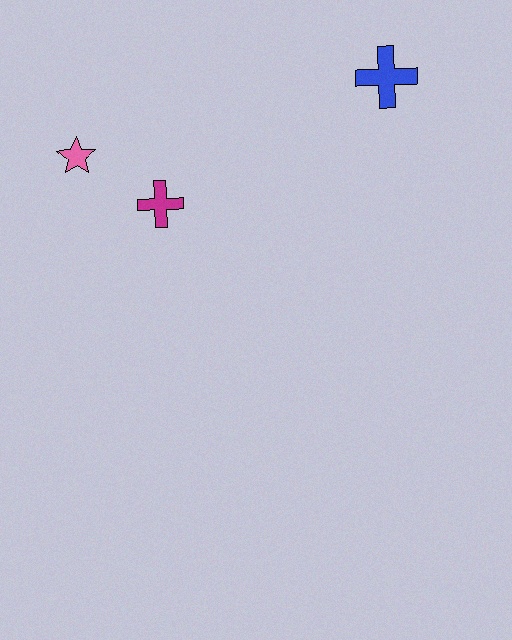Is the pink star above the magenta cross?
Yes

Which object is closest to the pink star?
The magenta cross is closest to the pink star.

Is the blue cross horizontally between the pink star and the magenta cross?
No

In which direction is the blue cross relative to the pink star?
The blue cross is to the right of the pink star.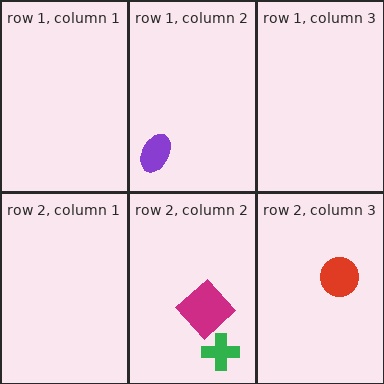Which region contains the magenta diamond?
The row 2, column 2 region.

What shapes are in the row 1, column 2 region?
The purple ellipse.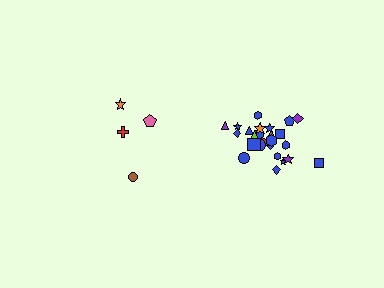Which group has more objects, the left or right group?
The right group.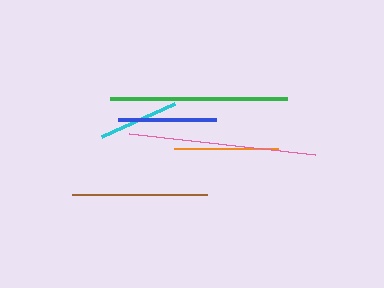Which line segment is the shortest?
The cyan line is the shortest at approximately 80 pixels.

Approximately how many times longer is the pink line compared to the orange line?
The pink line is approximately 1.8 times the length of the orange line.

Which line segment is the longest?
The pink line is the longest at approximately 188 pixels.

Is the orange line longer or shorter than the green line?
The green line is longer than the orange line.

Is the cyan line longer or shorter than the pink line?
The pink line is longer than the cyan line.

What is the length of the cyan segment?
The cyan segment is approximately 80 pixels long.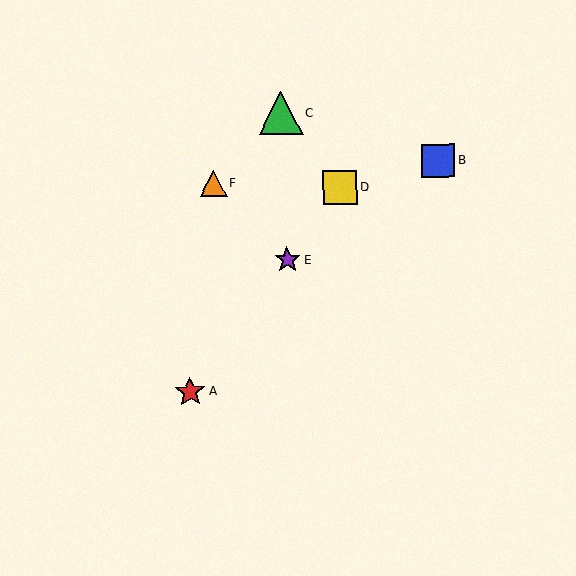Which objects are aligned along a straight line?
Objects A, D, E are aligned along a straight line.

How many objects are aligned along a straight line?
3 objects (A, D, E) are aligned along a straight line.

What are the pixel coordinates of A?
Object A is at (190, 392).